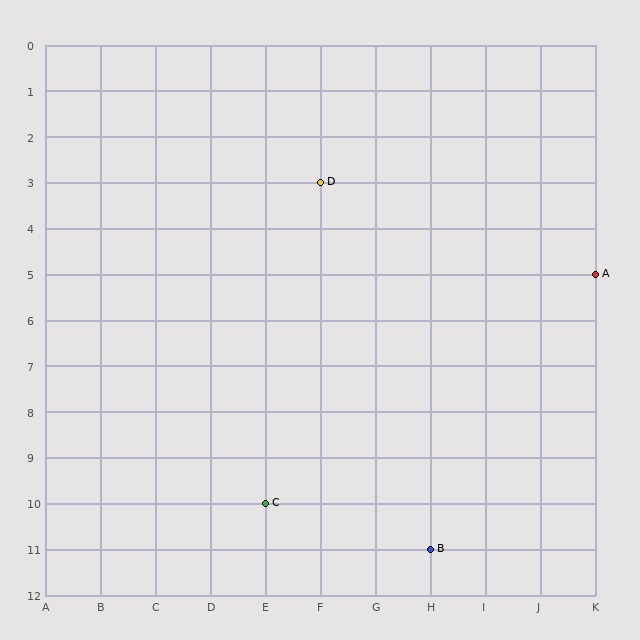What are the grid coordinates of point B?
Point B is at grid coordinates (H, 11).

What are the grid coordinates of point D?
Point D is at grid coordinates (F, 3).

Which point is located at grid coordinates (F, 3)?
Point D is at (F, 3).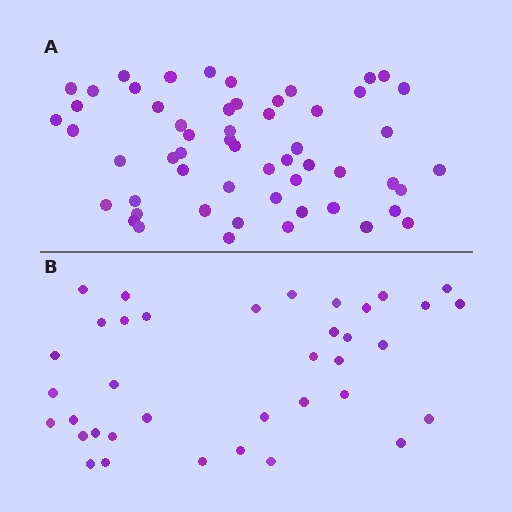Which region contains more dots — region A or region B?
Region A (the top region) has more dots.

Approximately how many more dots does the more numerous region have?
Region A has approximately 20 more dots than region B.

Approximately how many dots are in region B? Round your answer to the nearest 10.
About 40 dots. (The exact count is 37, which rounds to 40.)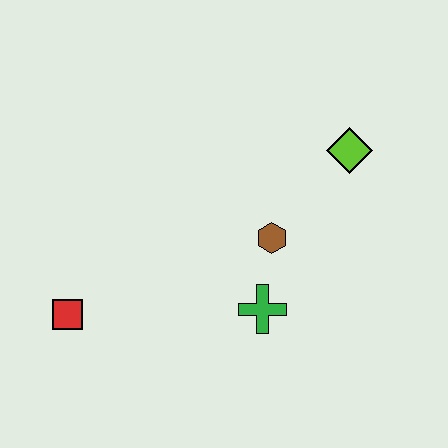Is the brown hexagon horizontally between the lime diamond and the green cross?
Yes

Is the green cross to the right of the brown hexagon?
No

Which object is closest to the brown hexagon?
The green cross is closest to the brown hexagon.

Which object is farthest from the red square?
The lime diamond is farthest from the red square.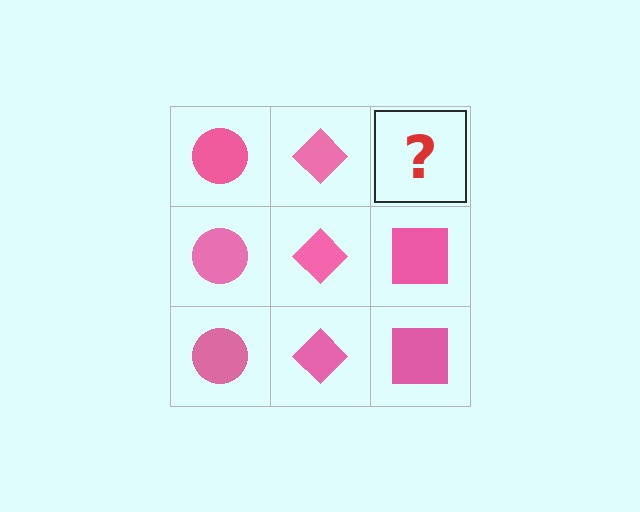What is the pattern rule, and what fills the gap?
The rule is that each column has a consistent shape. The gap should be filled with a pink square.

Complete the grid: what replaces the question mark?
The question mark should be replaced with a pink square.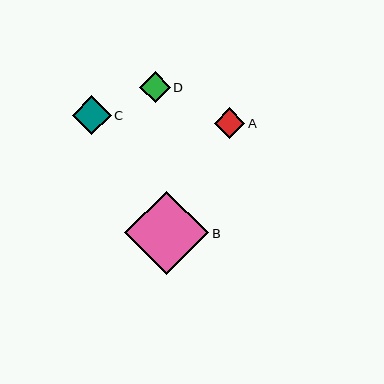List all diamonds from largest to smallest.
From largest to smallest: B, C, D, A.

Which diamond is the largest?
Diamond B is the largest with a size of approximately 84 pixels.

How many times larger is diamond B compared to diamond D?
Diamond B is approximately 2.7 times the size of diamond D.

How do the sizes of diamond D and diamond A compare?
Diamond D and diamond A are approximately the same size.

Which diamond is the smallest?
Diamond A is the smallest with a size of approximately 30 pixels.